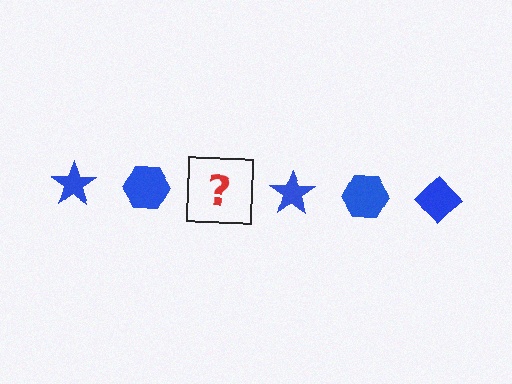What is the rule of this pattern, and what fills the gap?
The rule is that the pattern cycles through star, hexagon, diamond shapes in blue. The gap should be filled with a blue diamond.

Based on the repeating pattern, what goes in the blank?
The blank should be a blue diamond.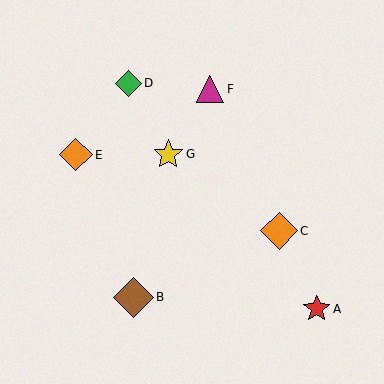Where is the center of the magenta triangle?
The center of the magenta triangle is at (210, 89).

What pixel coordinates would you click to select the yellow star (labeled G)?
Click at (168, 154) to select the yellow star G.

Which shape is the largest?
The brown diamond (labeled B) is the largest.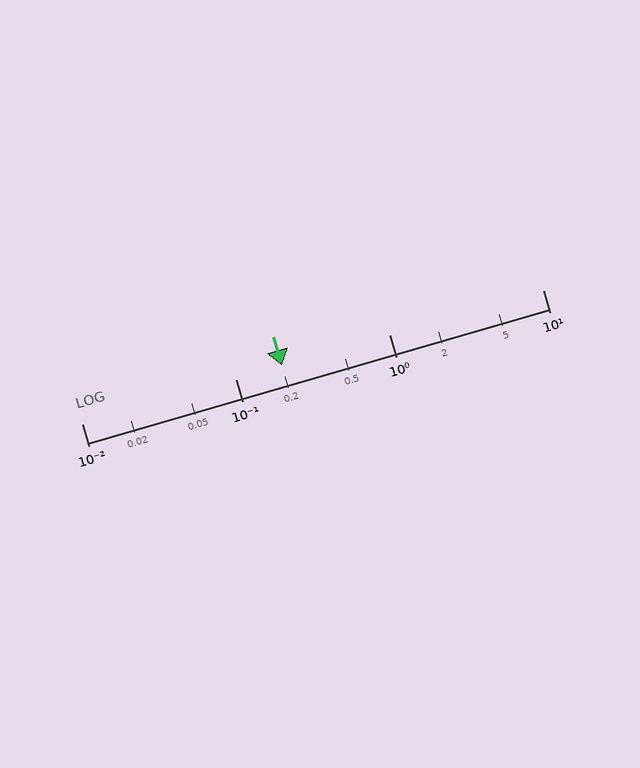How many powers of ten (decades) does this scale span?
The scale spans 3 decades, from 0.01 to 10.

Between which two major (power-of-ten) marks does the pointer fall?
The pointer is between 0.1 and 1.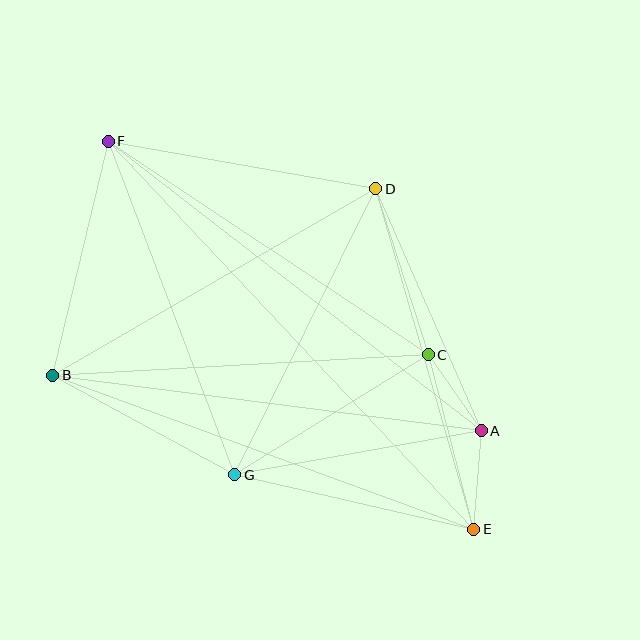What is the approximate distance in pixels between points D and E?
The distance between D and E is approximately 355 pixels.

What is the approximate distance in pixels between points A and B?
The distance between A and B is approximately 432 pixels.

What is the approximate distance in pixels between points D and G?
The distance between D and G is approximately 319 pixels.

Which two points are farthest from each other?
Points E and F are farthest from each other.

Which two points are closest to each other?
Points A and C are closest to each other.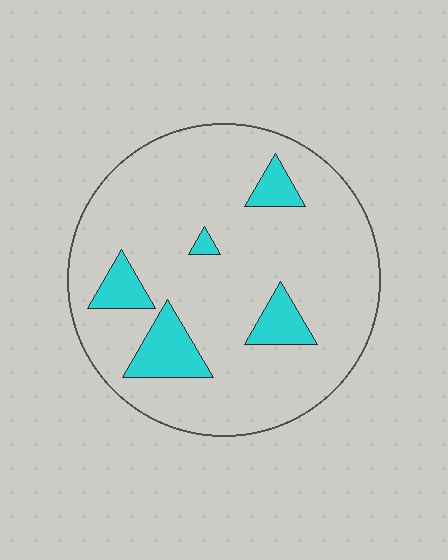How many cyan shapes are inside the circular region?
5.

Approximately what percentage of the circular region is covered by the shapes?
Approximately 15%.